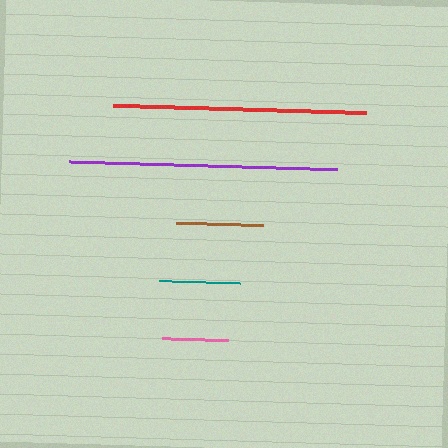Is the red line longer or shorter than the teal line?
The red line is longer than the teal line.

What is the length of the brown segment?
The brown segment is approximately 86 pixels long.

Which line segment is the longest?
The purple line is the longest at approximately 269 pixels.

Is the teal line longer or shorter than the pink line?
The teal line is longer than the pink line.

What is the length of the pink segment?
The pink segment is approximately 66 pixels long.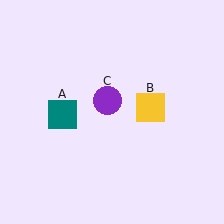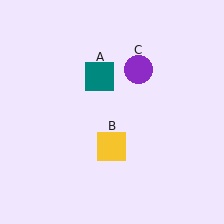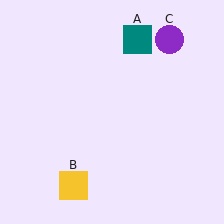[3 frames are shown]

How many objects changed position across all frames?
3 objects changed position: teal square (object A), yellow square (object B), purple circle (object C).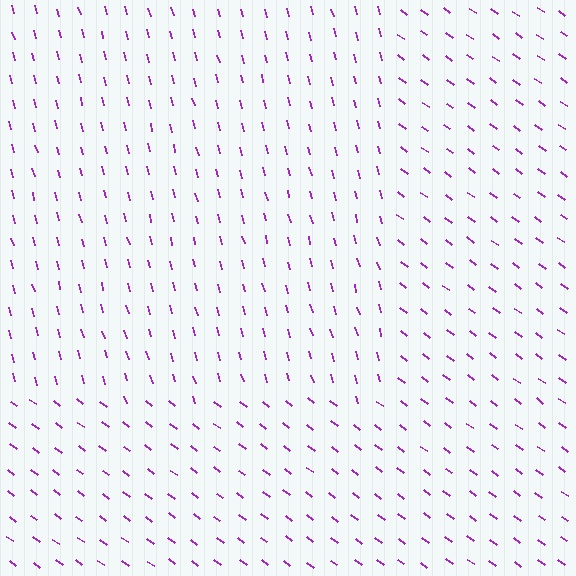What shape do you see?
I see a rectangle.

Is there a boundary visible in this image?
Yes, there is a texture boundary formed by a change in line orientation.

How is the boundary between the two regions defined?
The boundary is defined purely by a change in line orientation (approximately 38 degrees difference). All lines are the same color and thickness.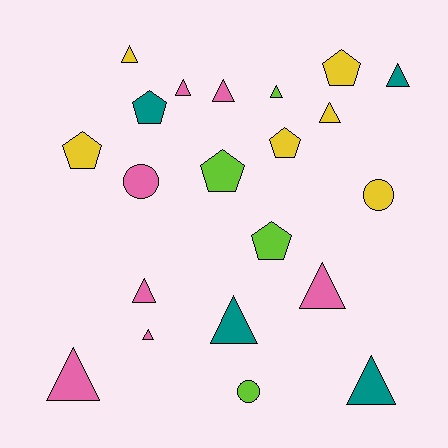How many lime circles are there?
There is 1 lime circle.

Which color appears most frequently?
Pink, with 7 objects.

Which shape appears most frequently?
Triangle, with 12 objects.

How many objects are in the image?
There are 21 objects.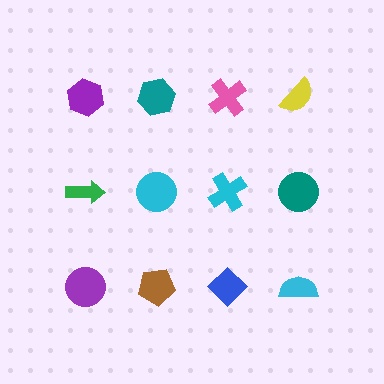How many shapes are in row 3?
4 shapes.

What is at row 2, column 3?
A cyan cross.